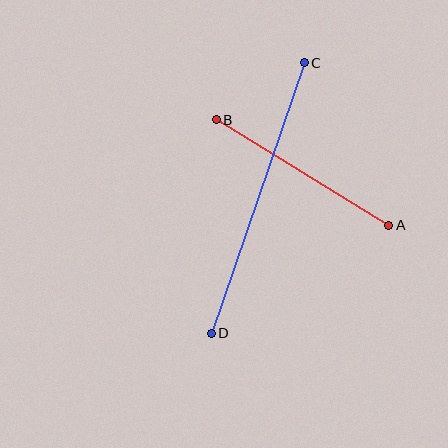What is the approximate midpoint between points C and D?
The midpoint is at approximately (258, 198) pixels.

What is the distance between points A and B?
The distance is approximately 203 pixels.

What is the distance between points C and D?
The distance is approximately 286 pixels.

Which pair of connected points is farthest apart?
Points C and D are farthest apart.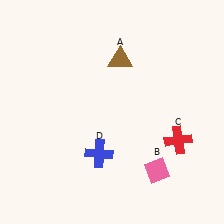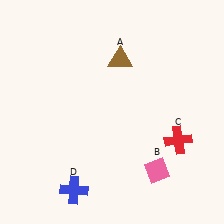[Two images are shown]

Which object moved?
The blue cross (D) moved down.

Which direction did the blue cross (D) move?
The blue cross (D) moved down.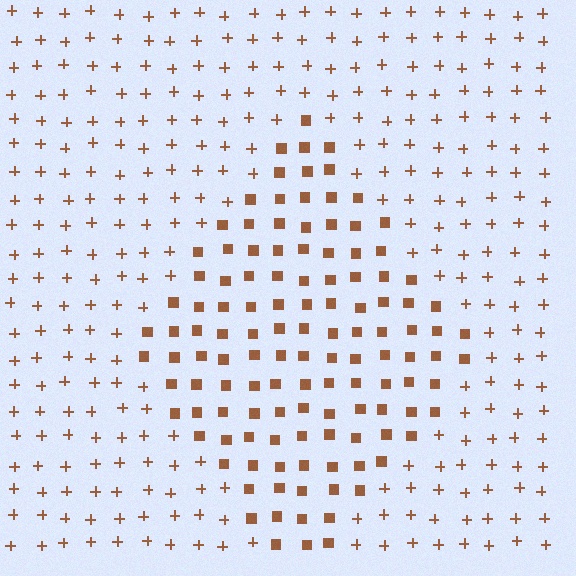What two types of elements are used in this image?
The image uses squares inside the diamond region and plus signs outside it.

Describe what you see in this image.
The image is filled with small brown elements arranged in a uniform grid. A diamond-shaped region contains squares, while the surrounding area contains plus signs. The boundary is defined purely by the change in element shape.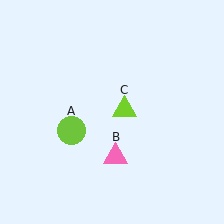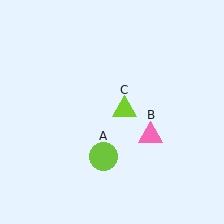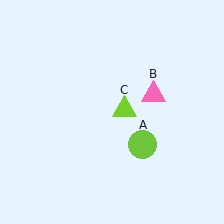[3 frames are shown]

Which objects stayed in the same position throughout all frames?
Lime triangle (object C) remained stationary.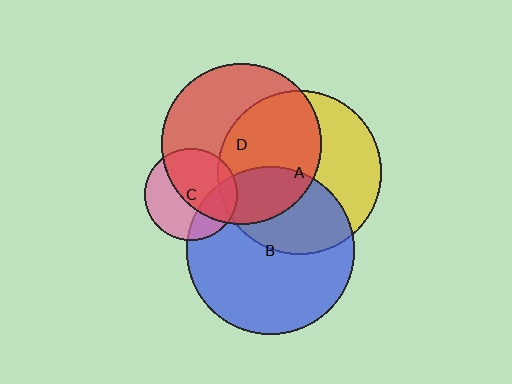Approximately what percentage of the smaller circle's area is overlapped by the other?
Approximately 50%.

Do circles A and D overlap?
Yes.